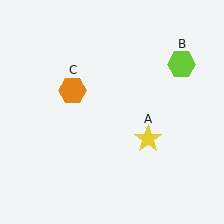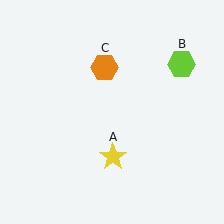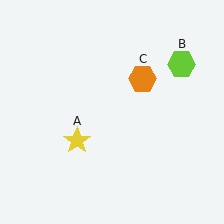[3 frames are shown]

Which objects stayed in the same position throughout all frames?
Lime hexagon (object B) remained stationary.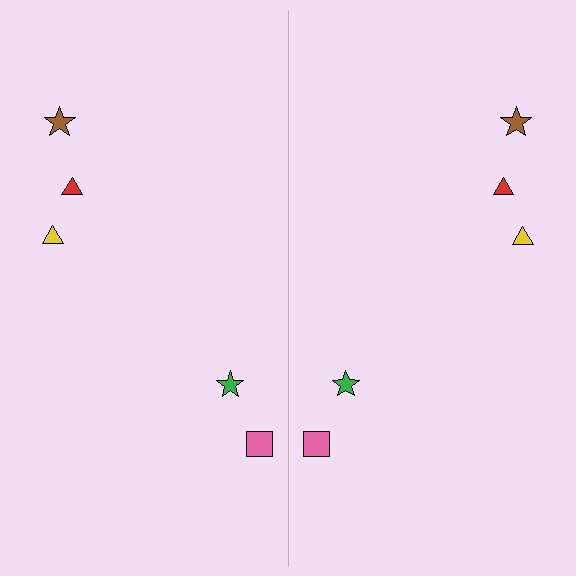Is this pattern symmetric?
Yes, this pattern has bilateral (reflection) symmetry.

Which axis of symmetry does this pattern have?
The pattern has a vertical axis of symmetry running through the center of the image.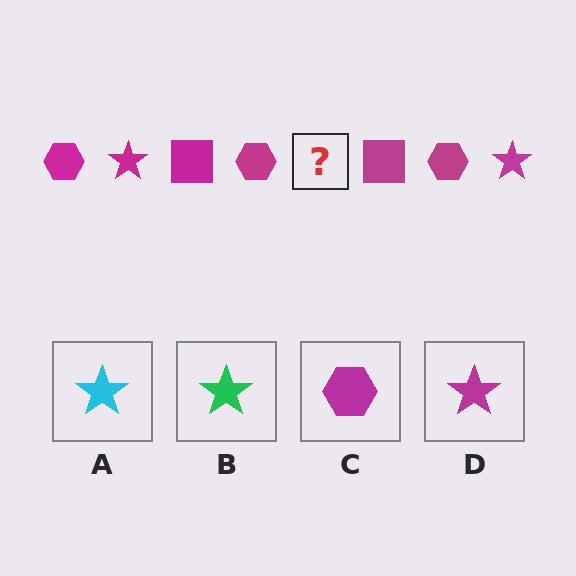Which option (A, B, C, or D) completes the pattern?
D.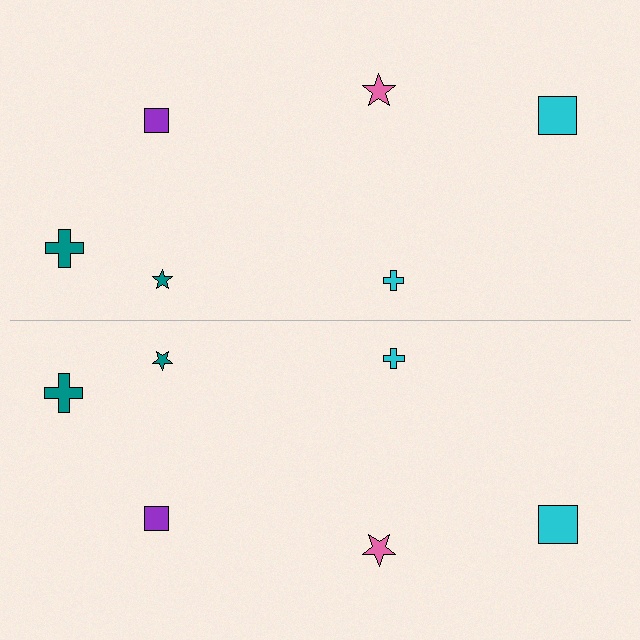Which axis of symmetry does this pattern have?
The pattern has a horizontal axis of symmetry running through the center of the image.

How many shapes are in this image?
There are 12 shapes in this image.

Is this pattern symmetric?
Yes, this pattern has bilateral (reflection) symmetry.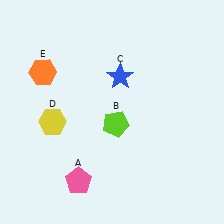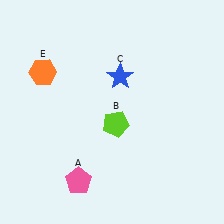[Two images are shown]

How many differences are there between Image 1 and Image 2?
There is 1 difference between the two images.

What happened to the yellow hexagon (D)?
The yellow hexagon (D) was removed in Image 2. It was in the bottom-left area of Image 1.